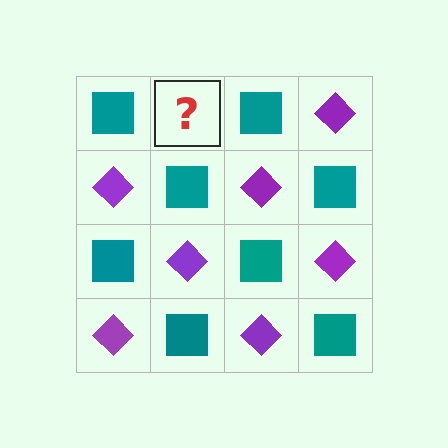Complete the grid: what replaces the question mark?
The question mark should be replaced with a purple diamond.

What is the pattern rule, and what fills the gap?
The rule is that it alternates teal square and purple diamond in a checkerboard pattern. The gap should be filled with a purple diamond.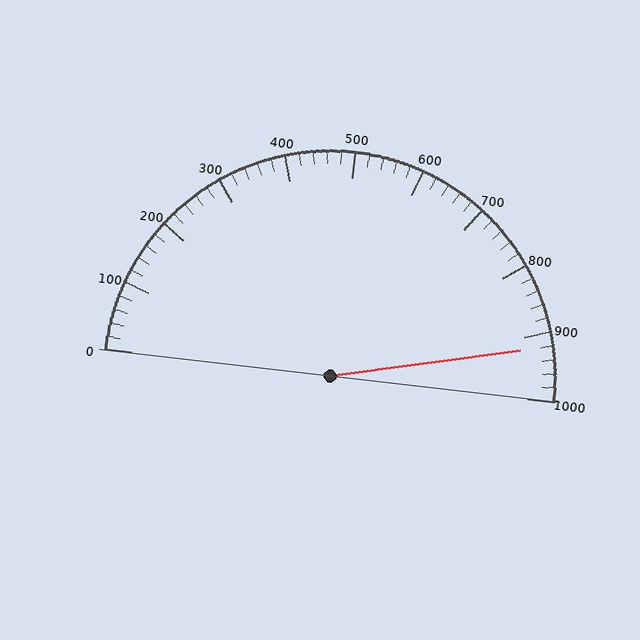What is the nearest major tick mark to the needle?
The nearest major tick mark is 900.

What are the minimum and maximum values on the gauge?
The gauge ranges from 0 to 1000.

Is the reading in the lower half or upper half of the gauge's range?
The reading is in the upper half of the range (0 to 1000).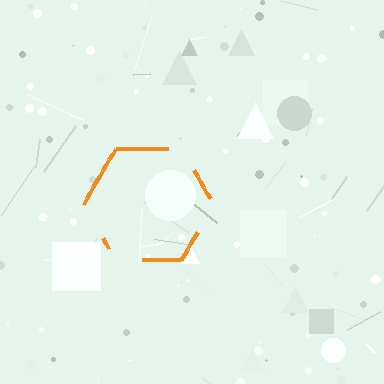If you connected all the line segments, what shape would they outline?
They would outline a hexagon.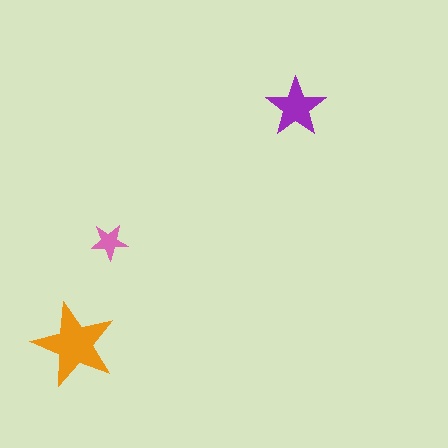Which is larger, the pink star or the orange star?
The orange one.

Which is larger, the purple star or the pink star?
The purple one.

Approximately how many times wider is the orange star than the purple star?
About 1.5 times wider.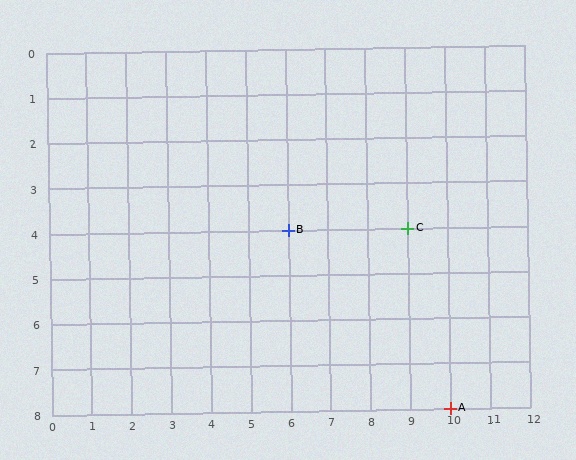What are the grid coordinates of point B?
Point B is at grid coordinates (6, 4).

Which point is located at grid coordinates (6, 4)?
Point B is at (6, 4).